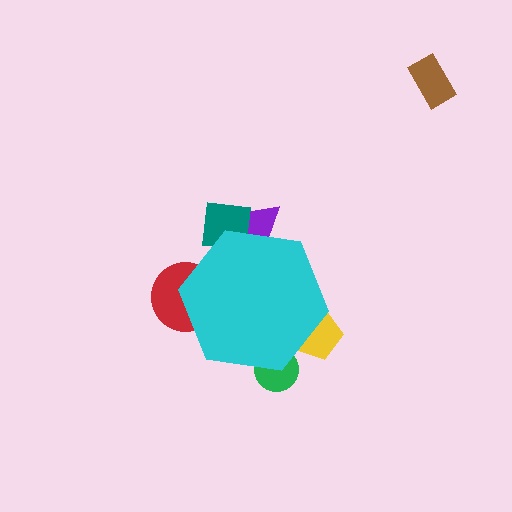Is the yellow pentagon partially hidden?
Yes, the yellow pentagon is partially hidden behind the cyan hexagon.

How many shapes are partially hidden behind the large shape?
5 shapes are partially hidden.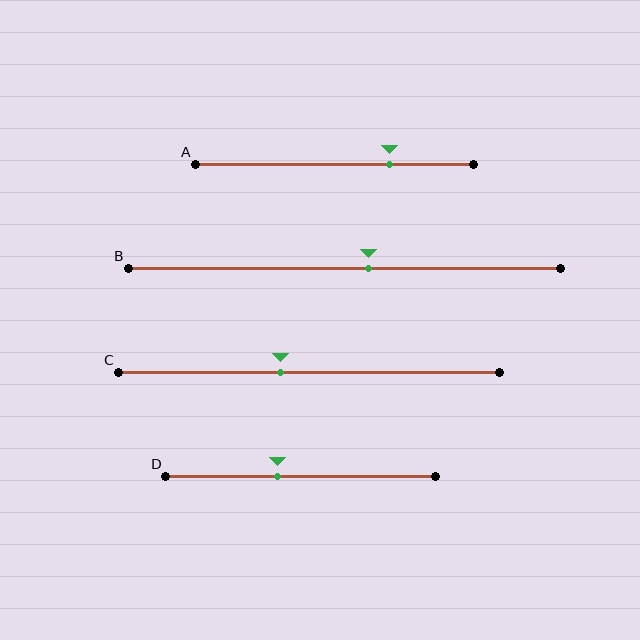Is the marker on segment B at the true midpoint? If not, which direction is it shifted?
No, the marker on segment B is shifted to the right by about 6% of the segment length.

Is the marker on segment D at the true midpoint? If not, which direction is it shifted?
No, the marker on segment D is shifted to the left by about 8% of the segment length.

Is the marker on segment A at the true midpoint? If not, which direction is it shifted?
No, the marker on segment A is shifted to the right by about 20% of the segment length.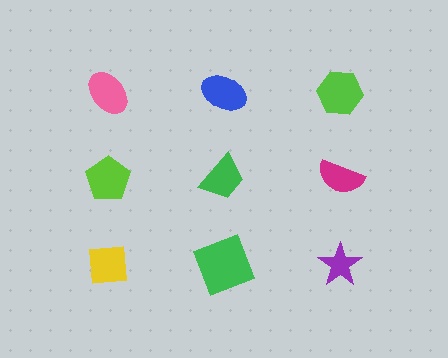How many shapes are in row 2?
3 shapes.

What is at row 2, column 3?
A magenta semicircle.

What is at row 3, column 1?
A yellow square.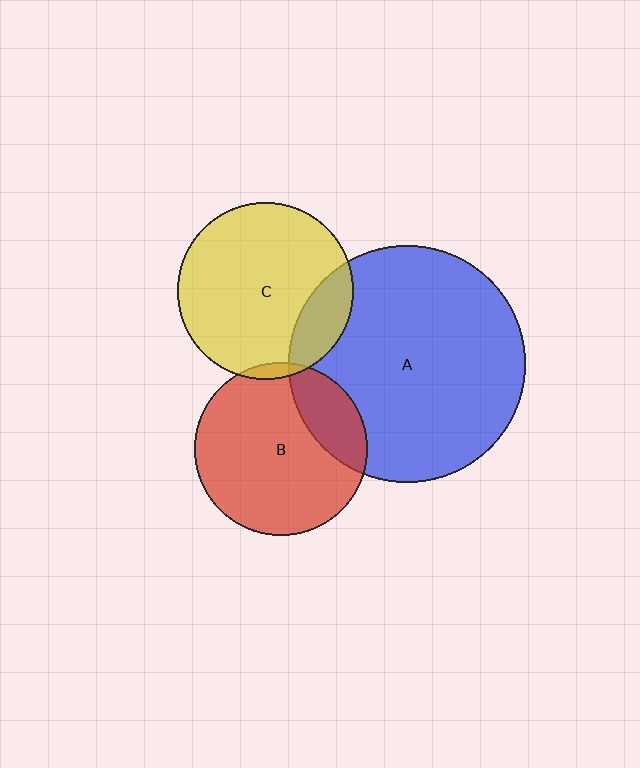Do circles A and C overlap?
Yes.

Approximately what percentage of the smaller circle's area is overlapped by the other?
Approximately 15%.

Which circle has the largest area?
Circle A (blue).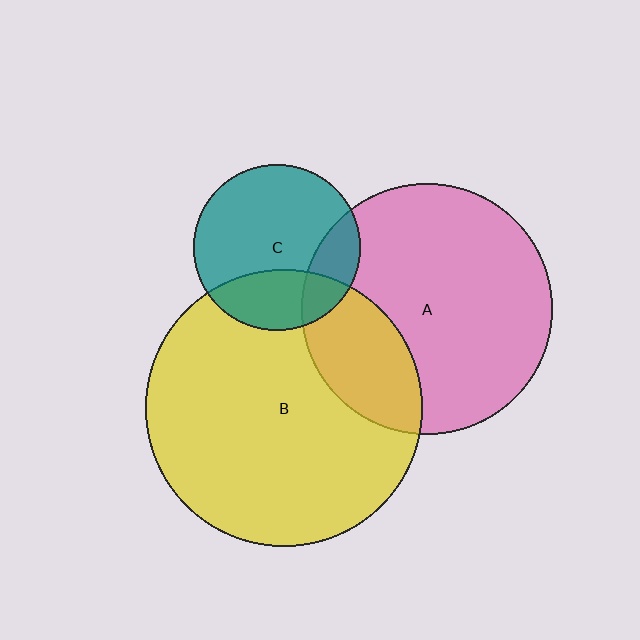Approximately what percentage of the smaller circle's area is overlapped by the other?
Approximately 20%.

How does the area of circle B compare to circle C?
Approximately 2.8 times.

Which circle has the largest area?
Circle B (yellow).